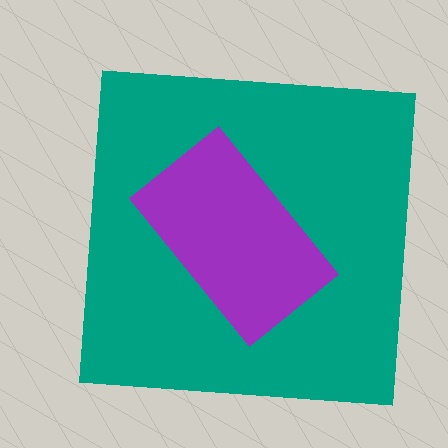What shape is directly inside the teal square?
The purple rectangle.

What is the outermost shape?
The teal square.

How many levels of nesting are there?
2.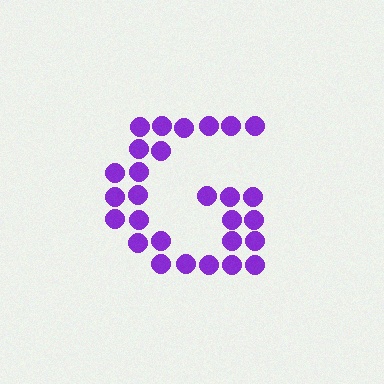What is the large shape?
The large shape is the letter G.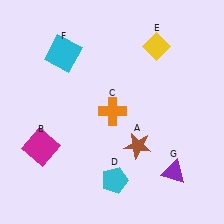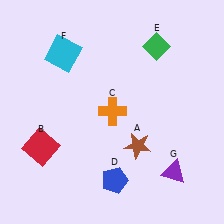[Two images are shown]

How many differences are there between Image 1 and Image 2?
There are 3 differences between the two images.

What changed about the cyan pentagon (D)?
In Image 1, D is cyan. In Image 2, it changed to blue.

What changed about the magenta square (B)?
In Image 1, B is magenta. In Image 2, it changed to red.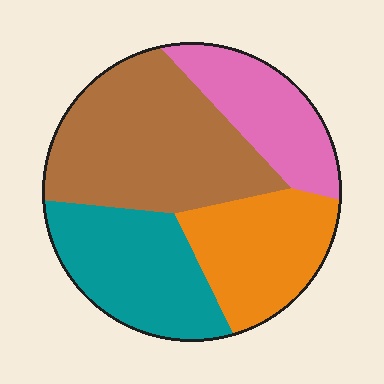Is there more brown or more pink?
Brown.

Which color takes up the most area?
Brown, at roughly 35%.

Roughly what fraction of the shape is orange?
Orange takes up about one fifth (1/5) of the shape.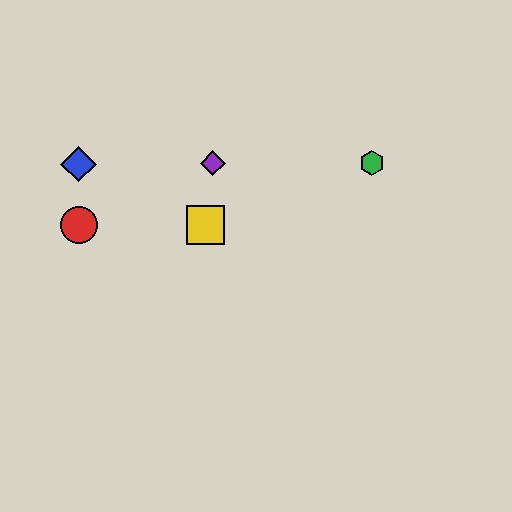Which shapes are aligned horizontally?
The blue diamond, the green hexagon, the purple diamond are aligned horizontally.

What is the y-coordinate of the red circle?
The red circle is at y≈225.